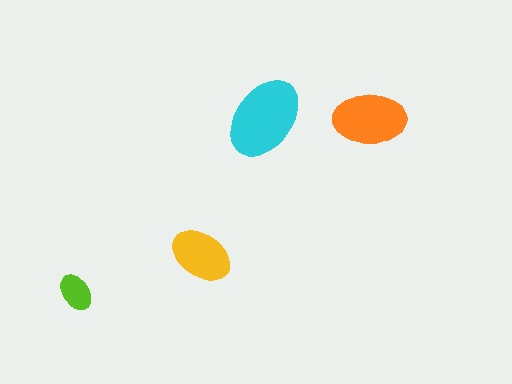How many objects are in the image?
There are 4 objects in the image.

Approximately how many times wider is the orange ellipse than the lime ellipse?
About 2 times wider.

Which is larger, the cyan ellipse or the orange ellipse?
The cyan one.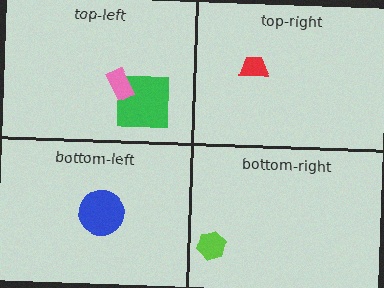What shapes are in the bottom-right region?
The lime hexagon.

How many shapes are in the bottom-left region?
1.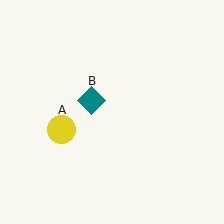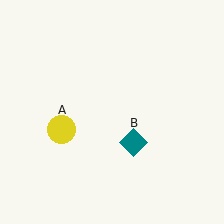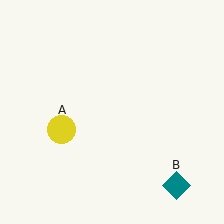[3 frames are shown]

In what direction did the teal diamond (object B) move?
The teal diamond (object B) moved down and to the right.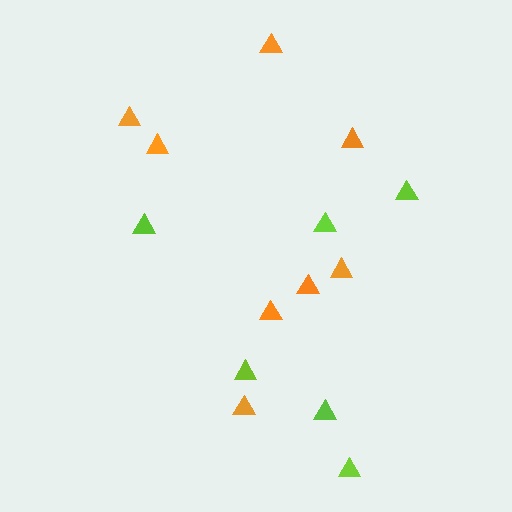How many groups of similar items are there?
There are 2 groups: one group of lime triangles (6) and one group of orange triangles (8).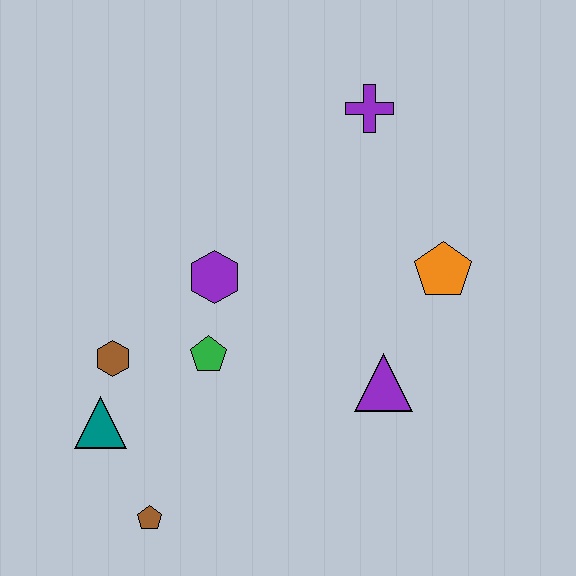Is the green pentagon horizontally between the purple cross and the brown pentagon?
Yes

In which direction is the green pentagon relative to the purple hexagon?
The green pentagon is below the purple hexagon.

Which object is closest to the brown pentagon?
The teal triangle is closest to the brown pentagon.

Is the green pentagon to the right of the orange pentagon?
No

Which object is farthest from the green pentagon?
The purple cross is farthest from the green pentagon.